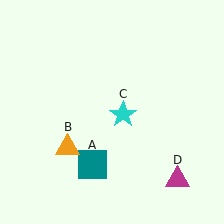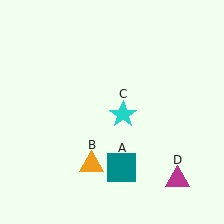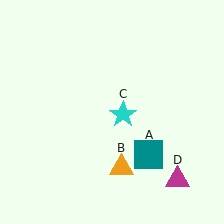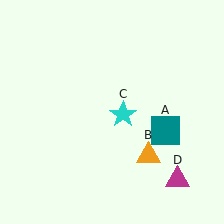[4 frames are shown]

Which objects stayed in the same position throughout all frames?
Cyan star (object C) and magenta triangle (object D) remained stationary.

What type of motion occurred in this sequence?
The teal square (object A), orange triangle (object B) rotated counterclockwise around the center of the scene.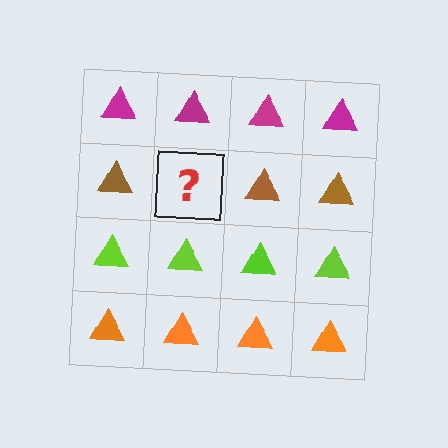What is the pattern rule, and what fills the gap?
The rule is that each row has a consistent color. The gap should be filled with a brown triangle.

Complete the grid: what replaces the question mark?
The question mark should be replaced with a brown triangle.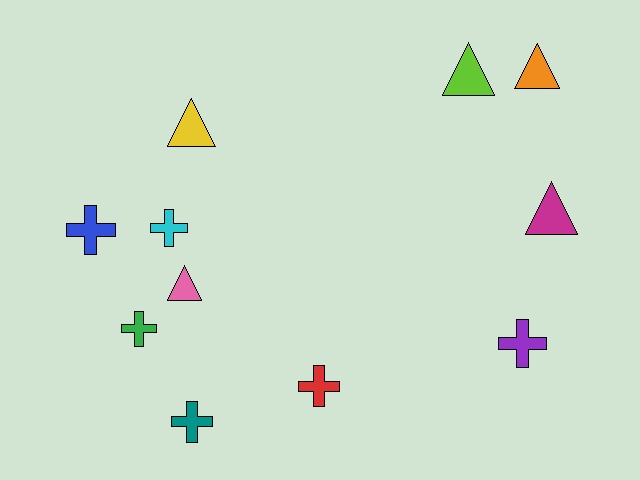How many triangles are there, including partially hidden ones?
There are 5 triangles.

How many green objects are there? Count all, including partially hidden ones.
There is 1 green object.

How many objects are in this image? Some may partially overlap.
There are 11 objects.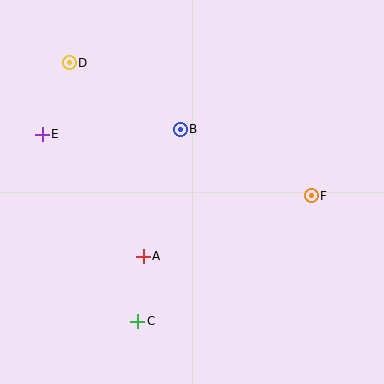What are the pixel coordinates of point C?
Point C is at (138, 321).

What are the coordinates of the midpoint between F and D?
The midpoint between F and D is at (190, 129).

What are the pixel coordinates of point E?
Point E is at (42, 134).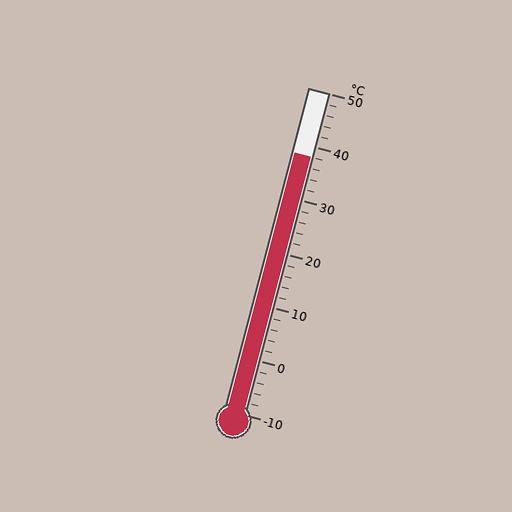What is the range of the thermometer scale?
The thermometer scale ranges from -10°C to 50°C.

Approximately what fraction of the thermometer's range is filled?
The thermometer is filled to approximately 80% of its range.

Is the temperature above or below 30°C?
The temperature is above 30°C.